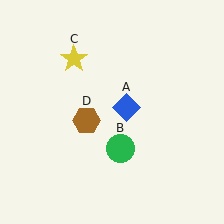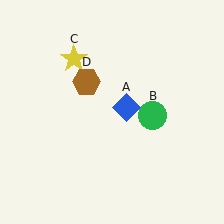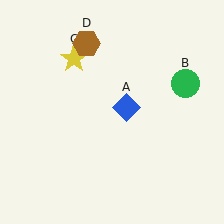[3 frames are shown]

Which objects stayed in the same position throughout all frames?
Blue diamond (object A) and yellow star (object C) remained stationary.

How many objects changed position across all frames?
2 objects changed position: green circle (object B), brown hexagon (object D).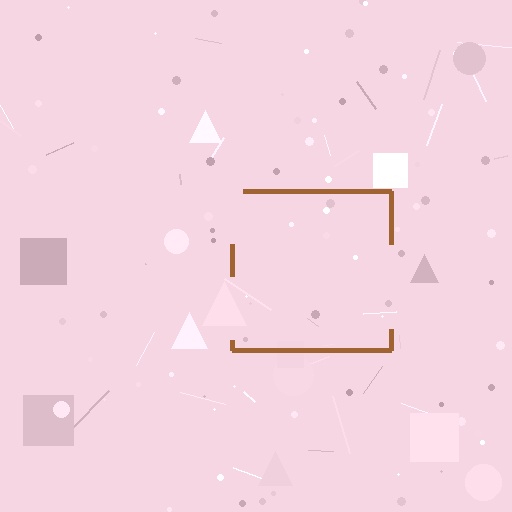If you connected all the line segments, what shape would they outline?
They would outline a square.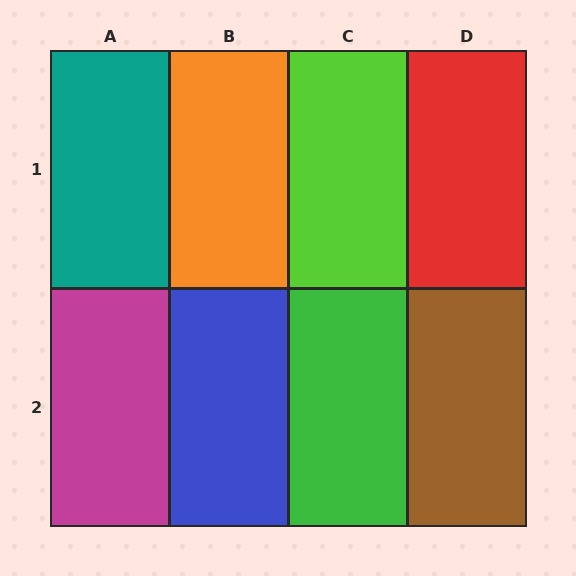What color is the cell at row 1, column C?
Lime.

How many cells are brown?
1 cell is brown.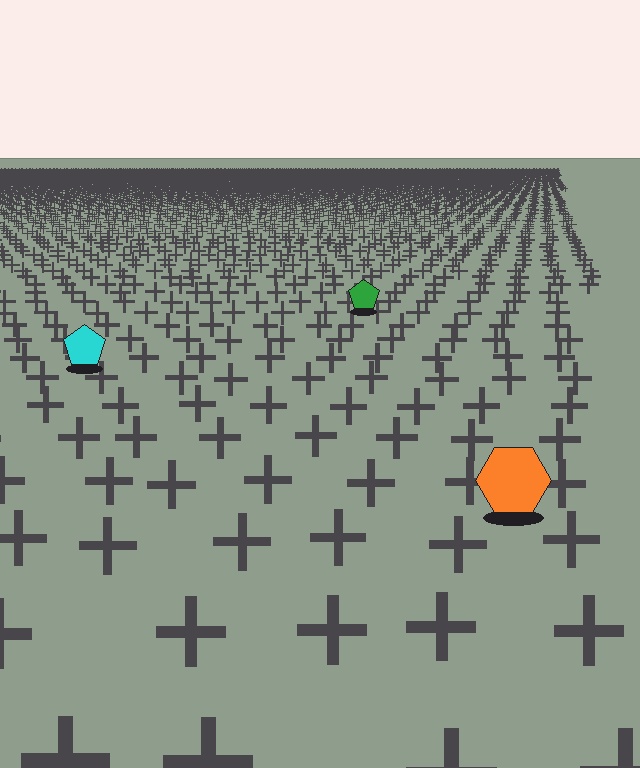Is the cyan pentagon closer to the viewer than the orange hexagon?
No. The orange hexagon is closer — you can tell from the texture gradient: the ground texture is coarser near it.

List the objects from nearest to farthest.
From nearest to farthest: the orange hexagon, the cyan pentagon, the green pentagon.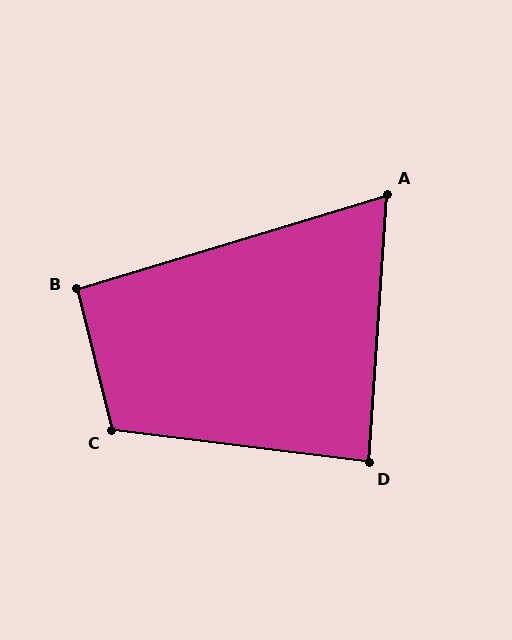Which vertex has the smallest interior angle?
A, at approximately 69 degrees.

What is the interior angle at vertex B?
Approximately 93 degrees (approximately right).